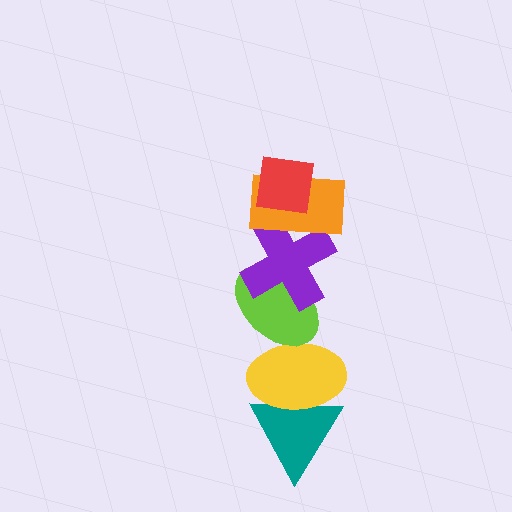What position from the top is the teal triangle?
The teal triangle is 6th from the top.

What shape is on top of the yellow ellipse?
The lime ellipse is on top of the yellow ellipse.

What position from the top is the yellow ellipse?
The yellow ellipse is 5th from the top.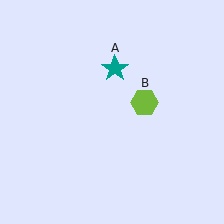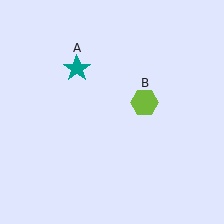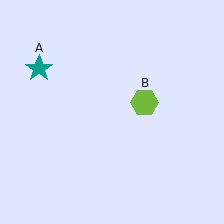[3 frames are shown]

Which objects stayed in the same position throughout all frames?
Lime hexagon (object B) remained stationary.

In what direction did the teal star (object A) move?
The teal star (object A) moved left.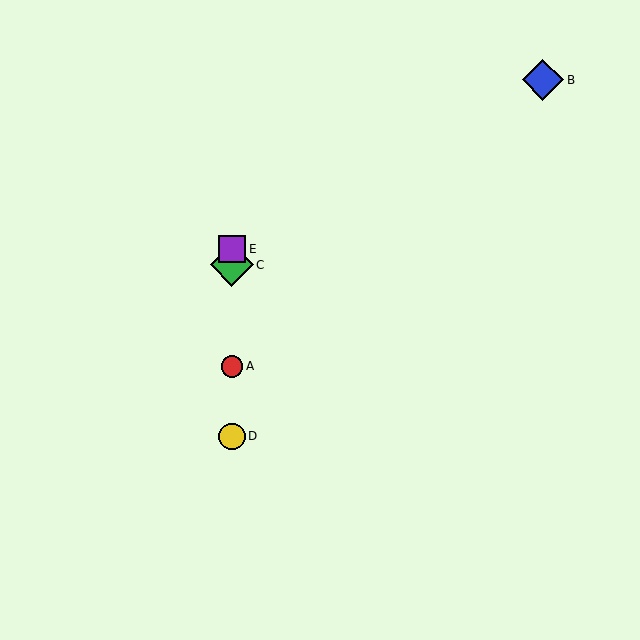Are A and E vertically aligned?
Yes, both are at x≈232.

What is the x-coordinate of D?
Object D is at x≈232.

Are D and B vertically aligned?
No, D is at x≈232 and B is at x≈543.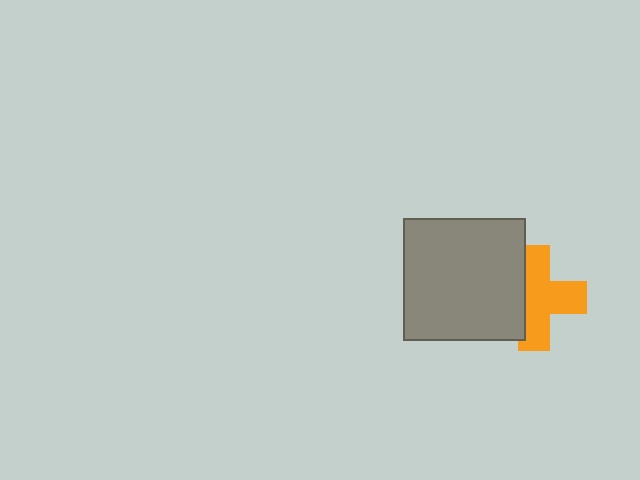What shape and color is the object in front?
The object in front is a gray square.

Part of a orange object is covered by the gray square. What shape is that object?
It is a cross.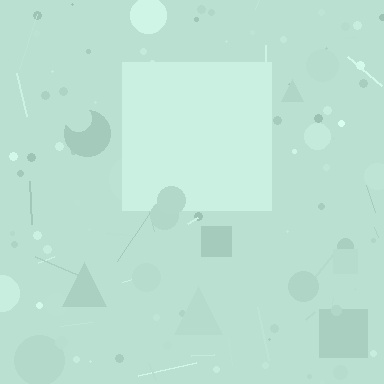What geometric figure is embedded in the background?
A square is embedded in the background.